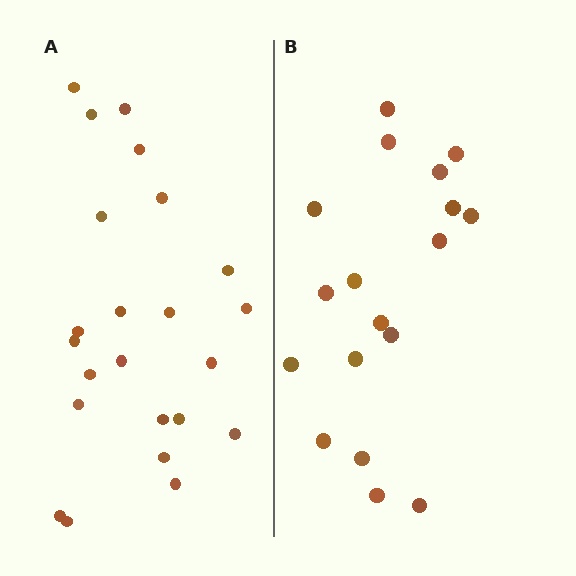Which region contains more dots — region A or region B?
Region A (the left region) has more dots.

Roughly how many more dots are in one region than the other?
Region A has about 5 more dots than region B.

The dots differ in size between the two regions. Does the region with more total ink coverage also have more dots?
No. Region B has more total ink coverage because its dots are larger, but region A actually contains more individual dots. Total area can be misleading — the number of items is what matters here.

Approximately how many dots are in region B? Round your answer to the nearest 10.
About 20 dots. (The exact count is 18, which rounds to 20.)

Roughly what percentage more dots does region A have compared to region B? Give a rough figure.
About 30% more.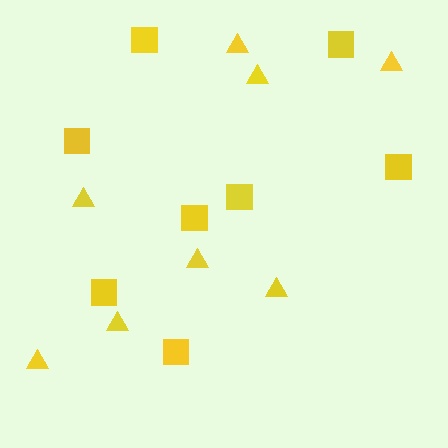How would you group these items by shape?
There are 2 groups: one group of triangles (8) and one group of squares (8).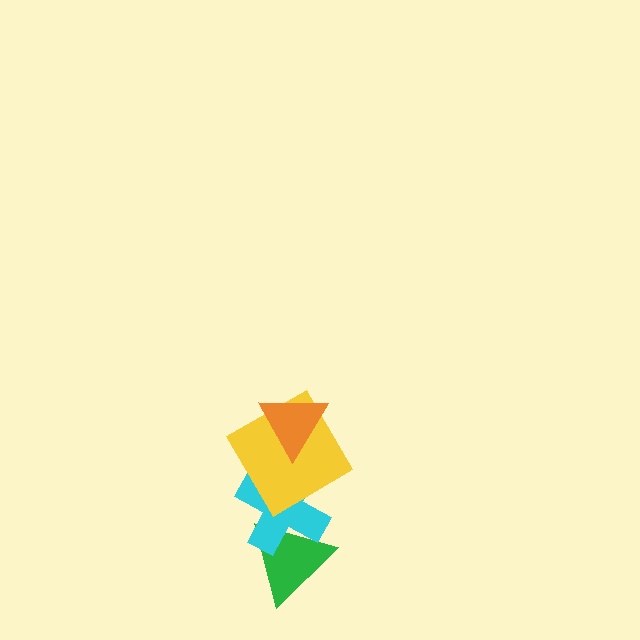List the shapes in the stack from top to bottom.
From top to bottom: the orange triangle, the yellow diamond, the cyan cross, the green triangle.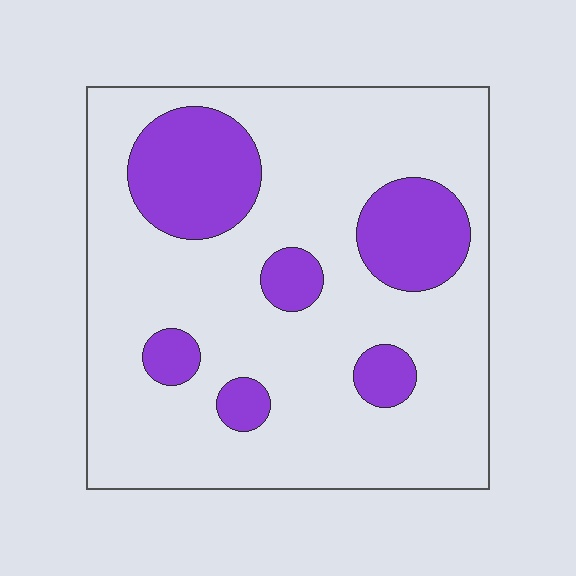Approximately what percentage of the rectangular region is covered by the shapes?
Approximately 20%.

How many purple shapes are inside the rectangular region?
6.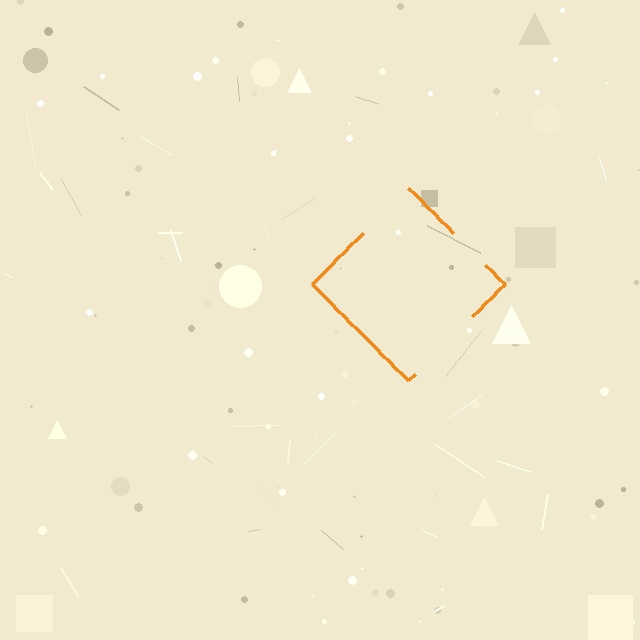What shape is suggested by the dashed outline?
The dashed outline suggests a diamond.